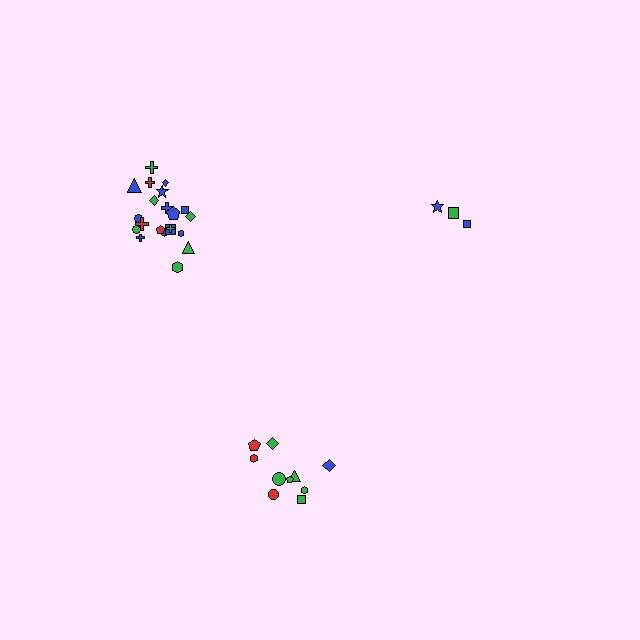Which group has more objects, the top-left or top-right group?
The top-left group.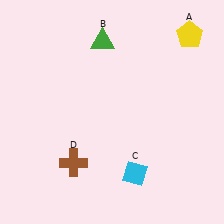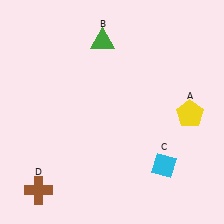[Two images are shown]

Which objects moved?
The objects that moved are: the yellow pentagon (A), the cyan diamond (C), the brown cross (D).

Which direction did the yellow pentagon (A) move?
The yellow pentagon (A) moved down.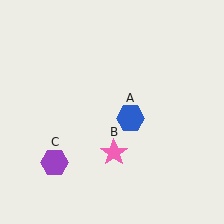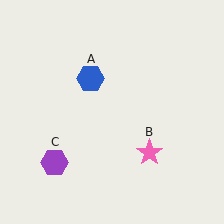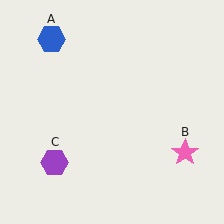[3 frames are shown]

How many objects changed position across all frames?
2 objects changed position: blue hexagon (object A), pink star (object B).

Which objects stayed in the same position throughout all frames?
Purple hexagon (object C) remained stationary.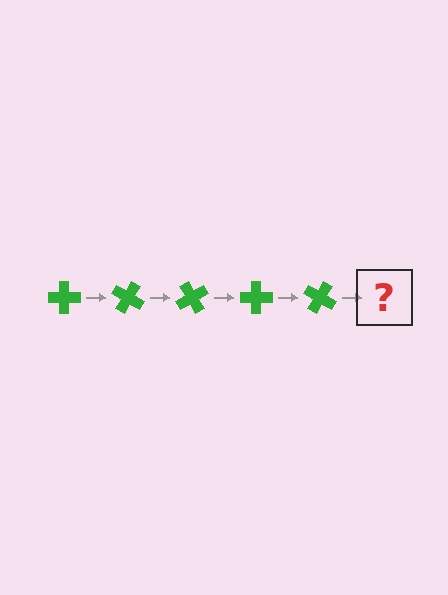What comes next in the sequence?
The next element should be a green cross rotated 150 degrees.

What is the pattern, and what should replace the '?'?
The pattern is that the cross rotates 30 degrees each step. The '?' should be a green cross rotated 150 degrees.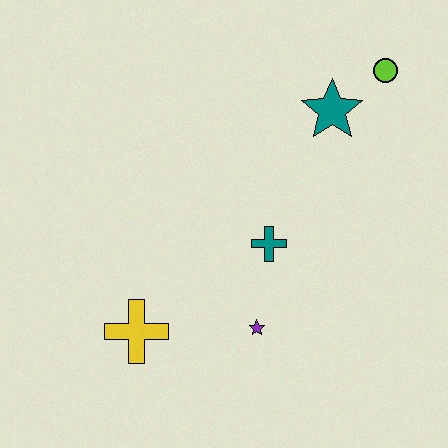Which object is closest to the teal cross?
The purple star is closest to the teal cross.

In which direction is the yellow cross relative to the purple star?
The yellow cross is to the left of the purple star.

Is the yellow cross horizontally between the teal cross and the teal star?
No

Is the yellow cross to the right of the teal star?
No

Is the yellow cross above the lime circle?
No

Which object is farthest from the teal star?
The yellow cross is farthest from the teal star.